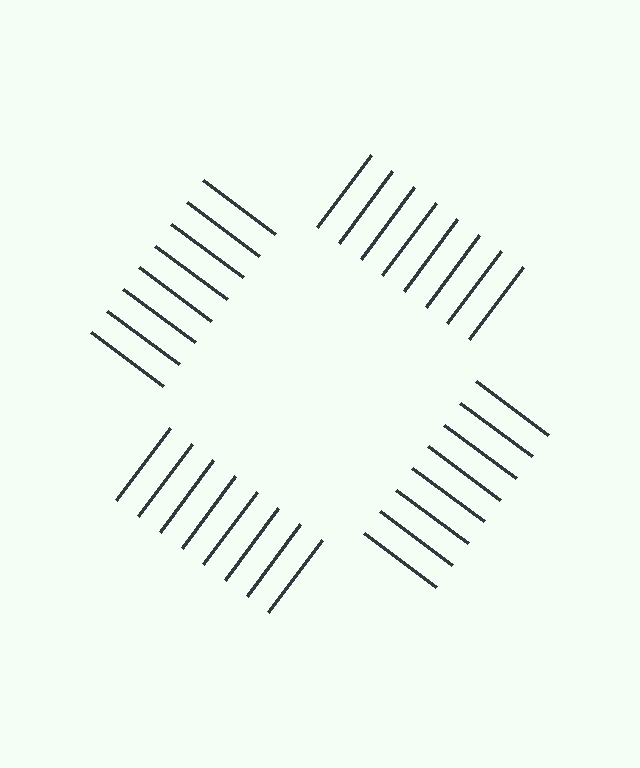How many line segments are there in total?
32 — 8 along each of the 4 edges.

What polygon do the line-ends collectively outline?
An illusory square — the line segments terminate on its edges but no continuous stroke is drawn.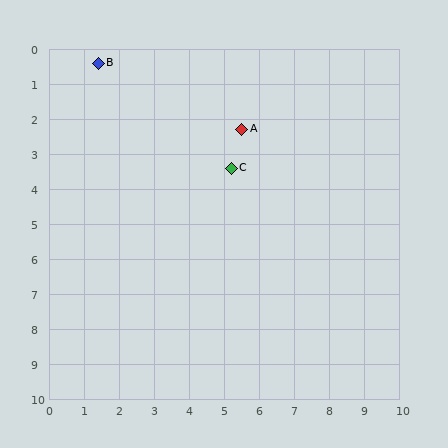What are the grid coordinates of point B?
Point B is at approximately (1.4, 0.4).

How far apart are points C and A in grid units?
Points C and A are about 1.1 grid units apart.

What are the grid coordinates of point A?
Point A is at approximately (5.5, 2.3).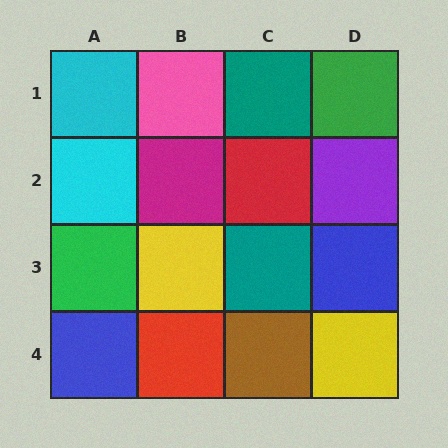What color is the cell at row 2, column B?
Magenta.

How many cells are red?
2 cells are red.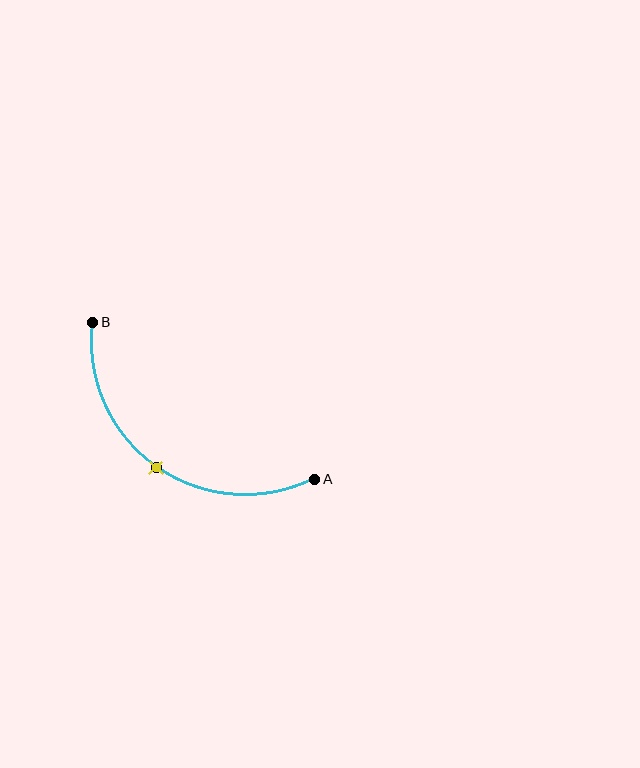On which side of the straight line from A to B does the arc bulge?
The arc bulges below and to the left of the straight line connecting A and B.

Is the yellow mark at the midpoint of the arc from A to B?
Yes. The yellow mark lies on the arc at equal arc-length from both A and B — it is the arc midpoint.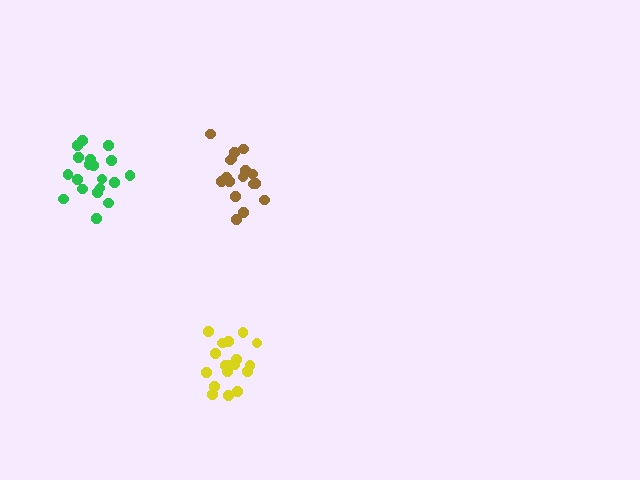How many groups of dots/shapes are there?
There are 3 groups.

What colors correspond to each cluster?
The clusters are colored: yellow, brown, green.